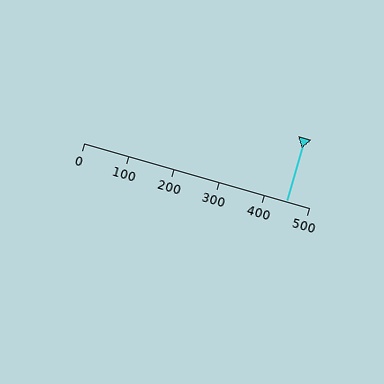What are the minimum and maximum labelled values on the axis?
The axis runs from 0 to 500.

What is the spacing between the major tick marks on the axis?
The major ticks are spaced 100 apart.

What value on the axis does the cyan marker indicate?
The marker indicates approximately 450.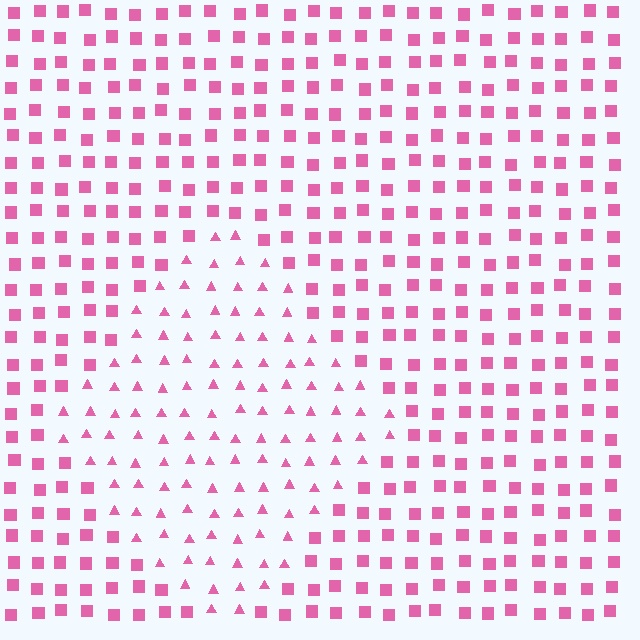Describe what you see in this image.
The image is filled with small pink elements arranged in a uniform grid. A diamond-shaped region contains triangles, while the surrounding area contains squares. The boundary is defined purely by the change in element shape.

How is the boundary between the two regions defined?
The boundary is defined by a change in element shape: triangles inside vs. squares outside. All elements share the same color and spacing.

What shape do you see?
I see a diamond.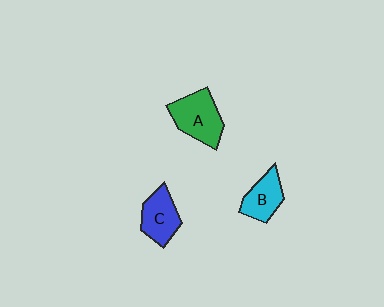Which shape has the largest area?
Shape A (green).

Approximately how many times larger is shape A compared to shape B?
Approximately 1.4 times.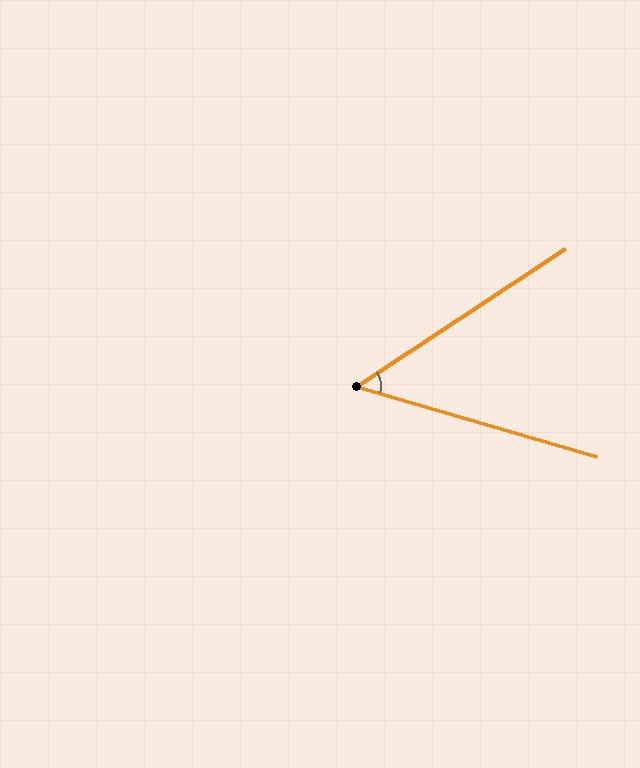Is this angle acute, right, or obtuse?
It is acute.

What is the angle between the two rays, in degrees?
Approximately 50 degrees.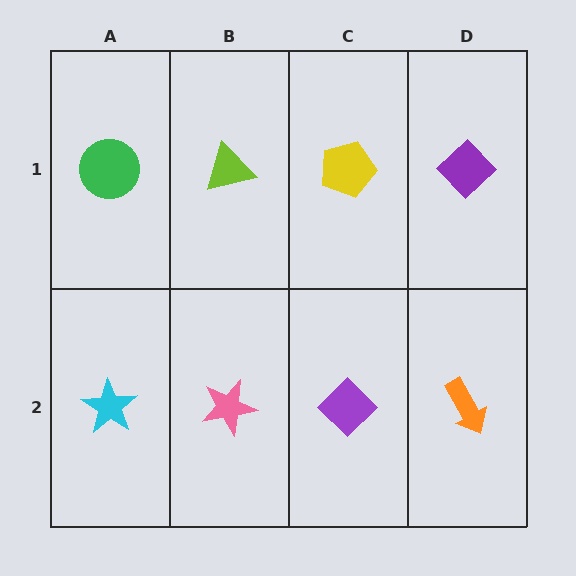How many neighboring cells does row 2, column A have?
2.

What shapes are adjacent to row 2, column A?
A green circle (row 1, column A), a pink star (row 2, column B).